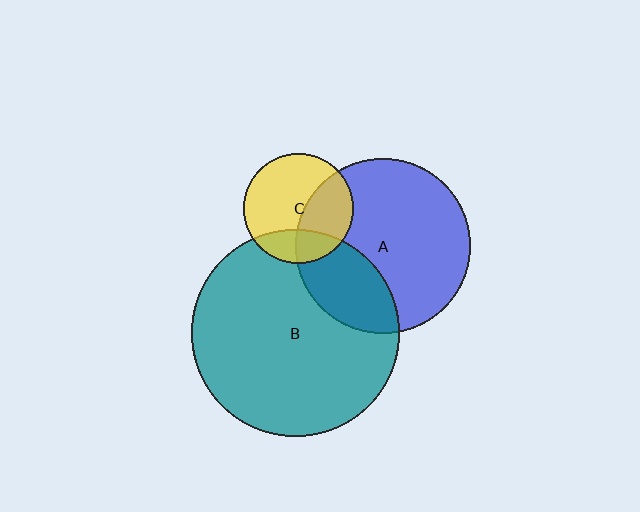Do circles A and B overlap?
Yes.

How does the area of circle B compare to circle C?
Approximately 3.6 times.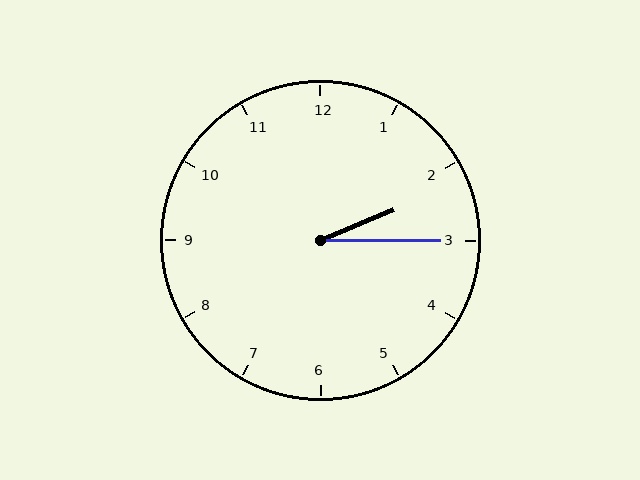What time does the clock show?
2:15.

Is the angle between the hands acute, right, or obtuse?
It is acute.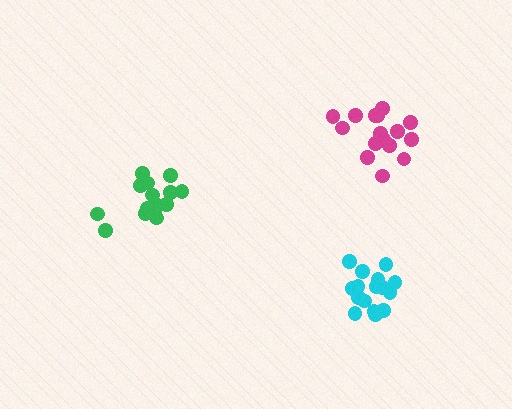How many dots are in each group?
Group 1: 16 dots, Group 2: 16 dots, Group 3: 15 dots (47 total).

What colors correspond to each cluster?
The clusters are colored: cyan, magenta, green.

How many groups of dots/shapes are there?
There are 3 groups.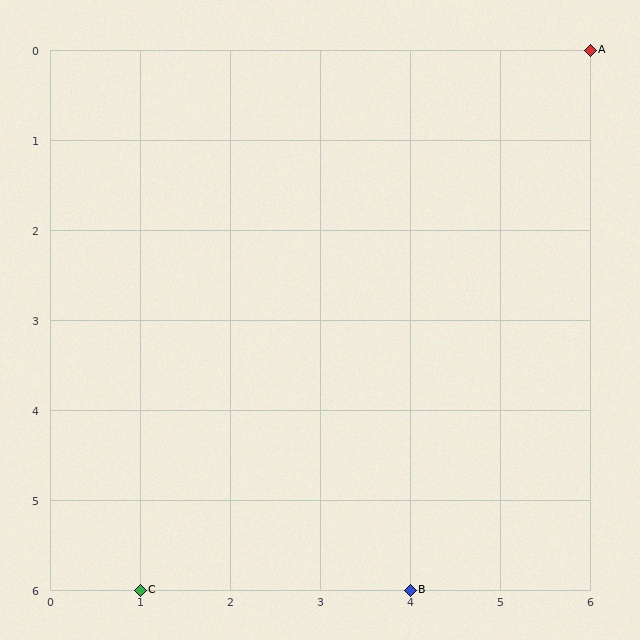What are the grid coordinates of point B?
Point B is at grid coordinates (4, 6).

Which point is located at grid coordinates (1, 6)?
Point C is at (1, 6).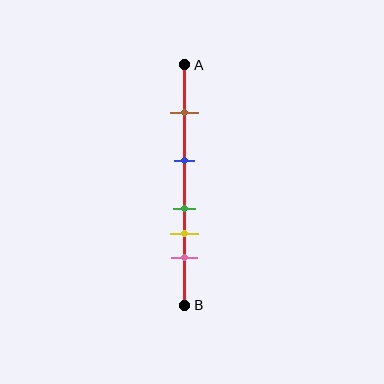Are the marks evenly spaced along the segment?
No, the marks are not evenly spaced.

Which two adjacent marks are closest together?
The green and yellow marks are the closest adjacent pair.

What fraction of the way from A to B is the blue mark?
The blue mark is approximately 40% (0.4) of the way from A to B.